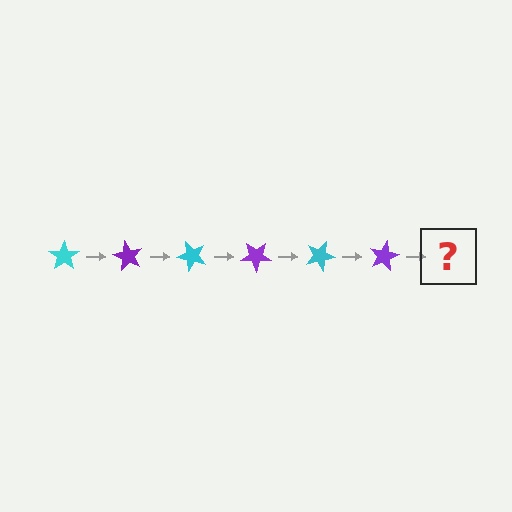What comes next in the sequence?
The next element should be a cyan star, rotated 360 degrees from the start.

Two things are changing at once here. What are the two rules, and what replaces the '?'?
The two rules are that it rotates 60 degrees each step and the color cycles through cyan and purple. The '?' should be a cyan star, rotated 360 degrees from the start.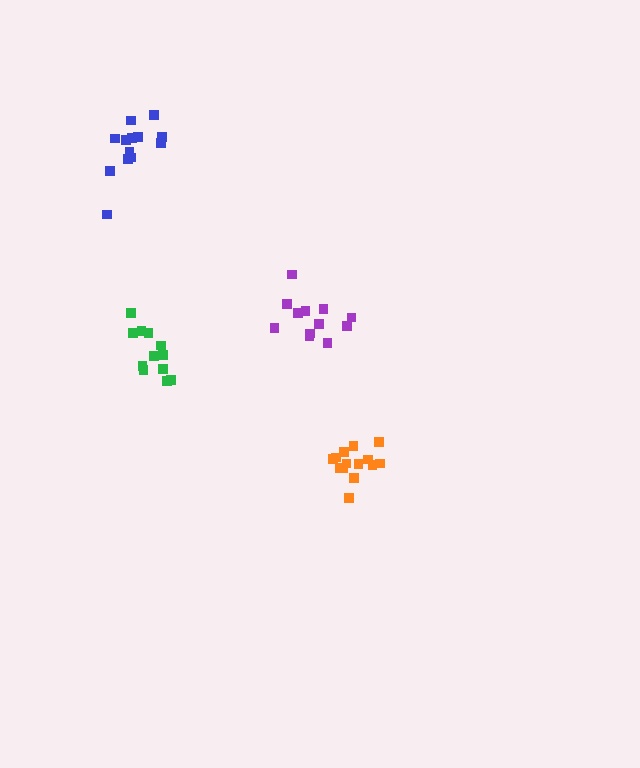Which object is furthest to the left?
The blue cluster is leftmost.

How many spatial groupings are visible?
There are 4 spatial groupings.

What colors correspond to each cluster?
The clusters are colored: orange, blue, green, purple.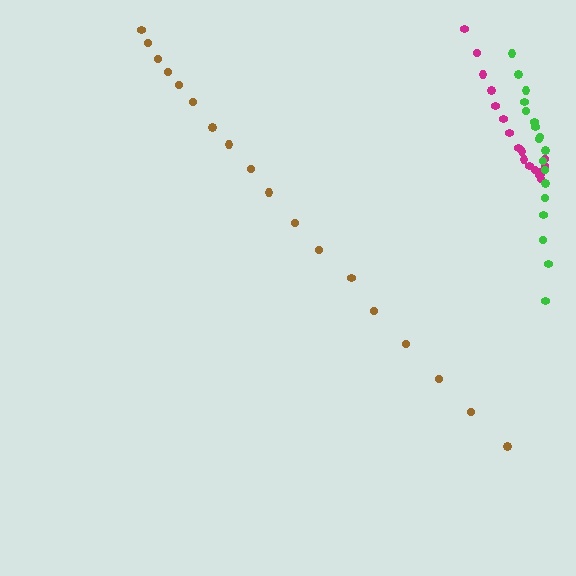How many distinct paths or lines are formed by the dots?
There are 3 distinct paths.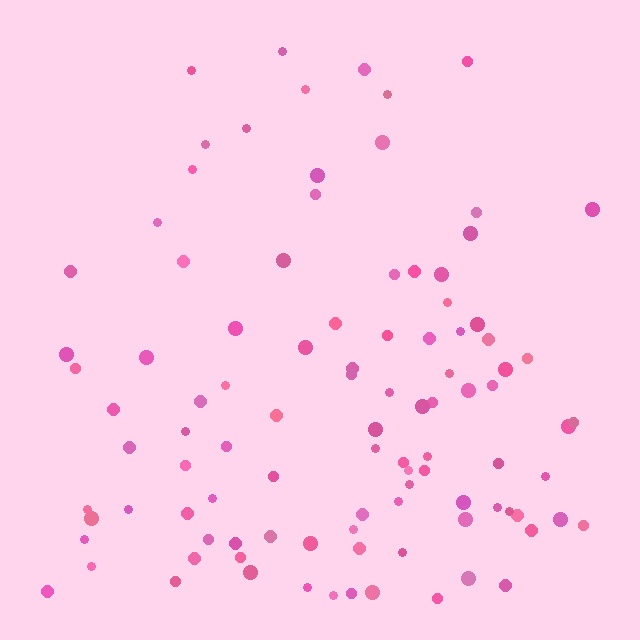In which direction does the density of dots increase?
From top to bottom, with the bottom side densest.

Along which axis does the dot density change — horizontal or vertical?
Vertical.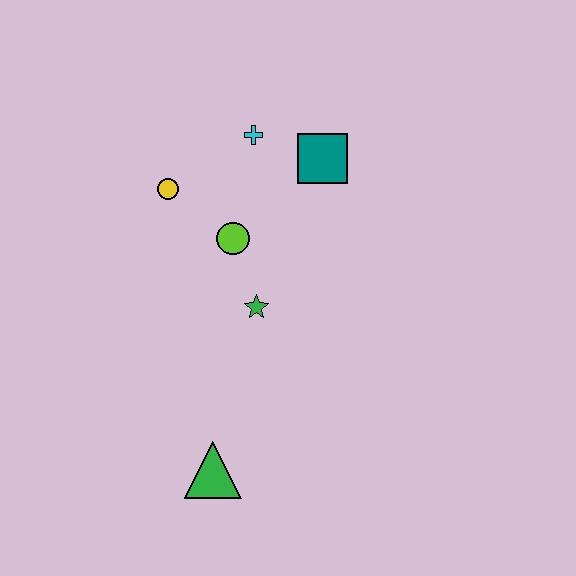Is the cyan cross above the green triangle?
Yes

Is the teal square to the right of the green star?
Yes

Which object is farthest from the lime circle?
The green triangle is farthest from the lime circle.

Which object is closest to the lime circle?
The green star is closest to the lime circle.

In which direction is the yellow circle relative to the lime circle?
The yellow circle is to the left of the lime circle.